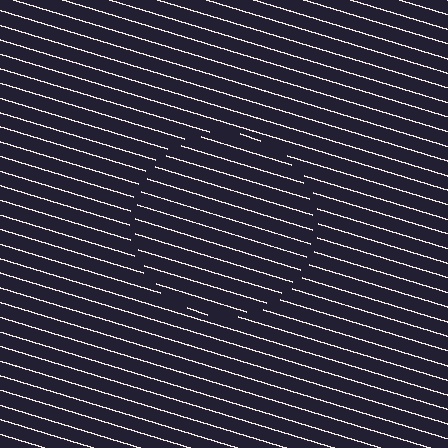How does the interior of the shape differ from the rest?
The interior of the shape contains the same grating, shifted by half a period — the contour is defined by the phase discontinuity where line-ends from the inner and outer gratings abut.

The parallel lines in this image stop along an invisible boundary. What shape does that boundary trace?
An illusory circle. The interior of the shape contains the same grating, shifted by half a period — the contour is defined by the phase discontinuity where line-ends from the inner and outer gratings abut.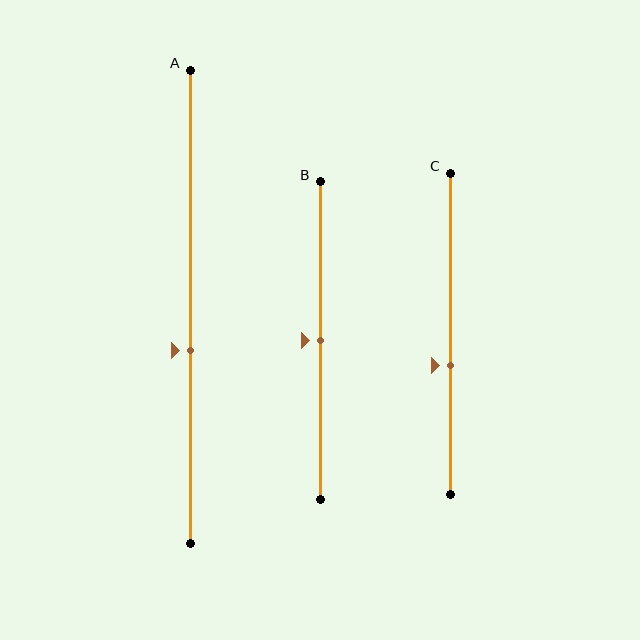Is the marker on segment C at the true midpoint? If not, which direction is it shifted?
No, the marker on segment C is shifted downward by about 10% of the segment length.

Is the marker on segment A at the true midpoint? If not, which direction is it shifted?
No, the marker on segment A is shifted downward by about 9% of the segment length.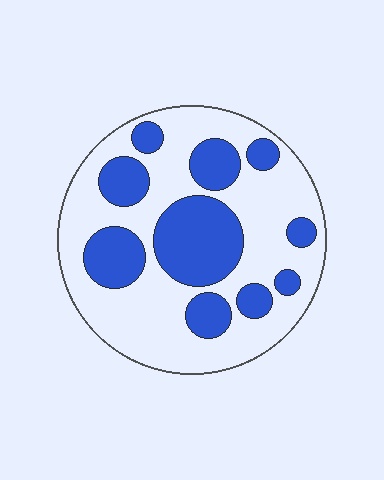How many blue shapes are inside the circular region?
10.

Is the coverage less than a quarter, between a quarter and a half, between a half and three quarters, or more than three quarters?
Between a quarter and a half.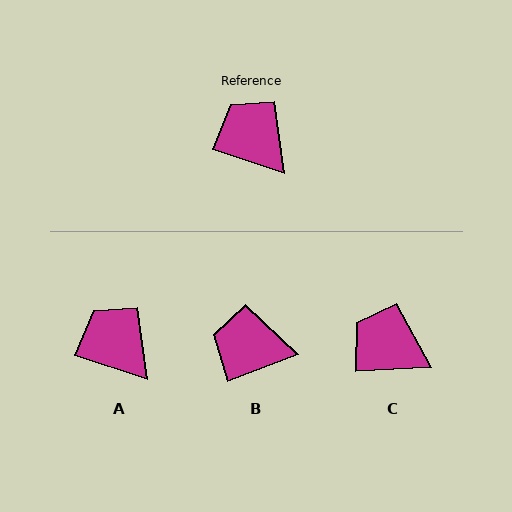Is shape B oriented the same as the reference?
No, it is off by about 39 degrees.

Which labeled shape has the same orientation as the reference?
A.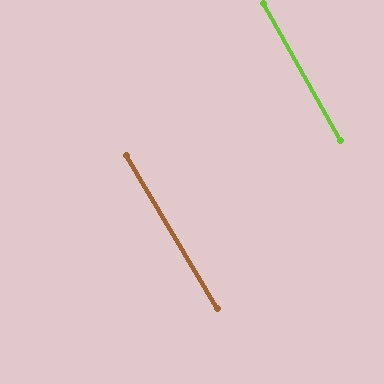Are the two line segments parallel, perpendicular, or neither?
Parallel — their directions differ by only 1.5°.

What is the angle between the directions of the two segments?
Approximately 1 degree.